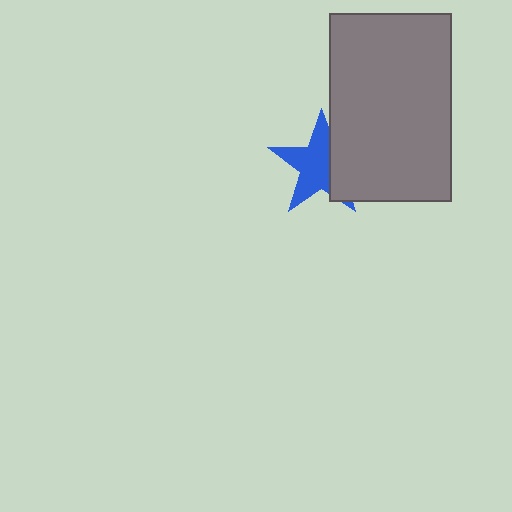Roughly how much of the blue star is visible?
Most of it is visible (roughly 66%).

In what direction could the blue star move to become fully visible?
The blue star could move left. That would shift it out from behind the gray rectangle entirely.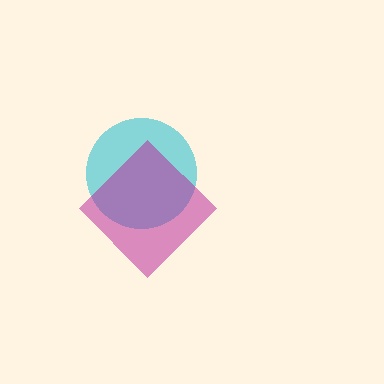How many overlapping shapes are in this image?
There are 2 overlapping shapes in the image.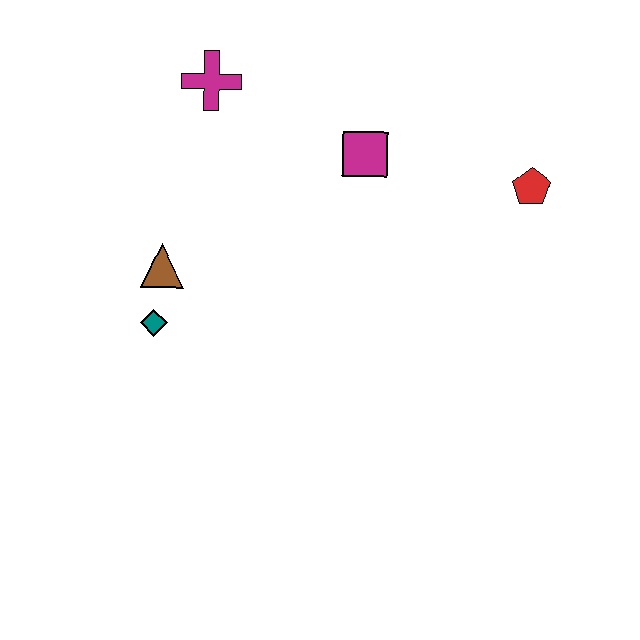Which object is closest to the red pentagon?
The magenta square is closest to the red pentagon.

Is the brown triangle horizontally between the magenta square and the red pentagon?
No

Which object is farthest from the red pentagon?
The teal diamond is farthest from the red pentagon.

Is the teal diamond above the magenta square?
No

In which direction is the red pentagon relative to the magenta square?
The red pentagon is to the right of the magenta square.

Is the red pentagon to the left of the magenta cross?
No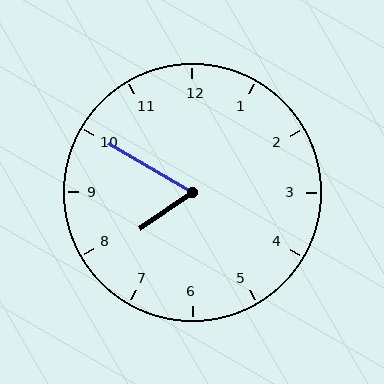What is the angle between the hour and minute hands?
Approximately 65 degrees.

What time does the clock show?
7:50.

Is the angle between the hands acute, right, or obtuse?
It is acute.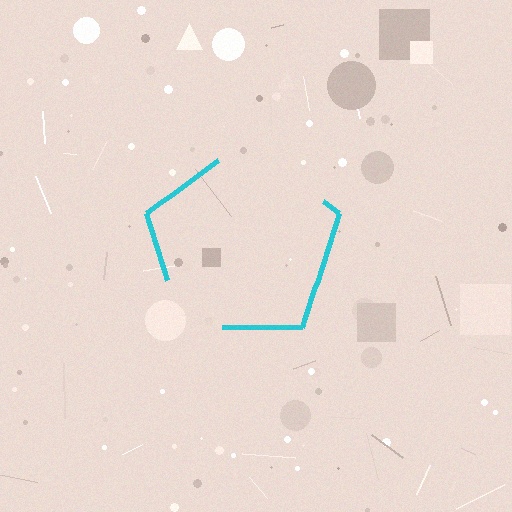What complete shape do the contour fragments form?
The contour fragments form a pentagon.